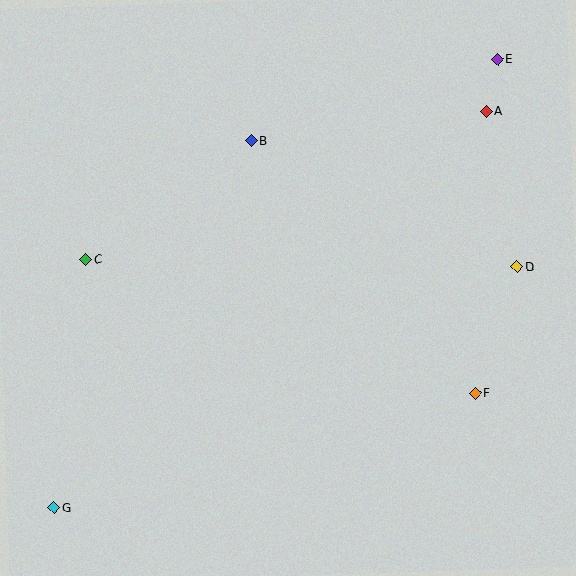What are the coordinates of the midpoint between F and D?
The midpoint between F and D is at (496, 330).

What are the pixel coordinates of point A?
Point A is at (486, 112).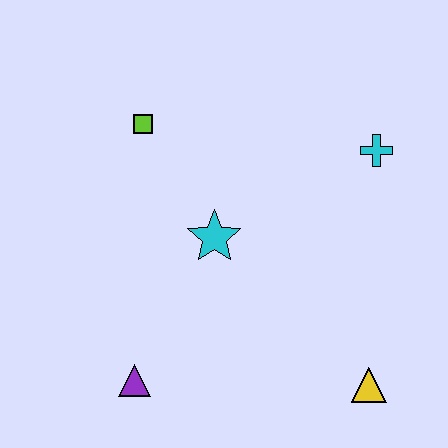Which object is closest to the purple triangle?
The cyan star is closest to the purple triangle.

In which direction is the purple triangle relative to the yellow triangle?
The purple triangle is to the left of the yellow triangle.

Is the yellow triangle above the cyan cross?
No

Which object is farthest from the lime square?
The yellow triangle is farthest from the lime square.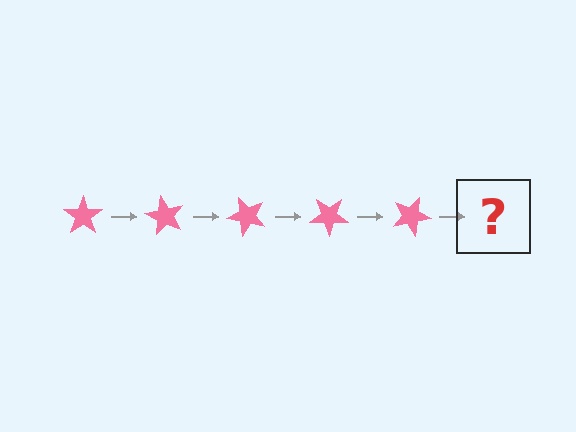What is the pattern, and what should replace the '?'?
The pattern is that the star rotates 60 degrees each step. The '?' should be a pink star rotated 300 degrees.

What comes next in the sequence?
The next element should be a pink star rotated 300 degrees.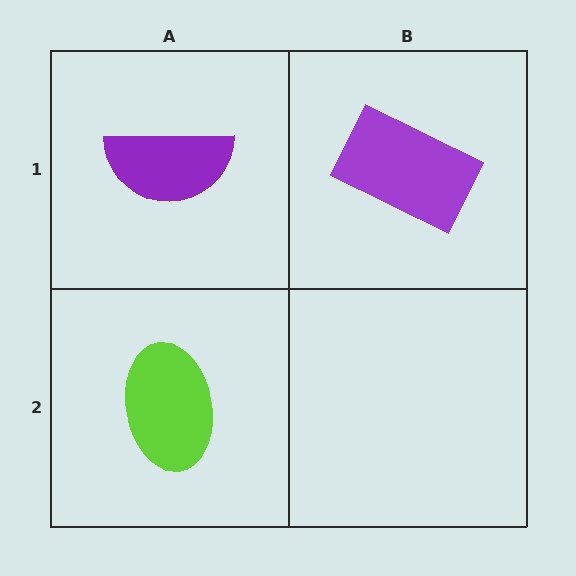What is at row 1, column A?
A purple semicircle.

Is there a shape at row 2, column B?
No, that cell is empty.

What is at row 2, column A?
A lime ellipse.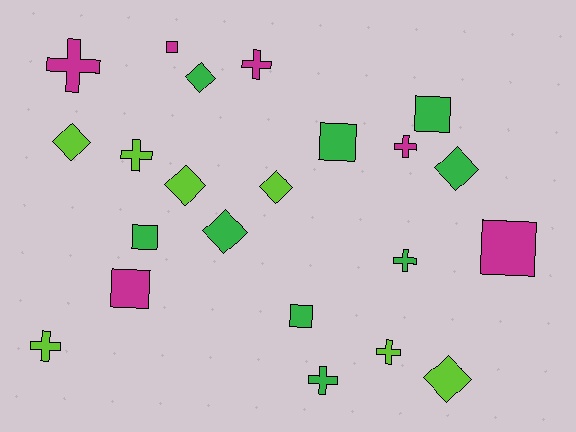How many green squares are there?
There are 4 green squares.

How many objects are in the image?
There are 22 objects.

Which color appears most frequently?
Green, with 9 objects.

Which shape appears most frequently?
Cross, with 8 objects.